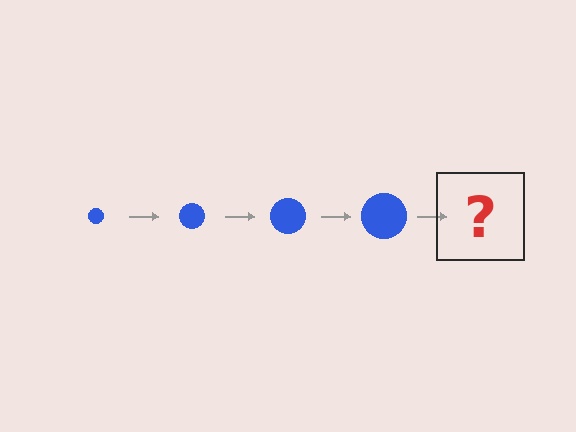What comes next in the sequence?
The next element should be a blue circle, larger than the previous one.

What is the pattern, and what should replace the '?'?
The pattern is that the circle gets progressively larger each step. The '?' should be a blue circle, larger than the previous one.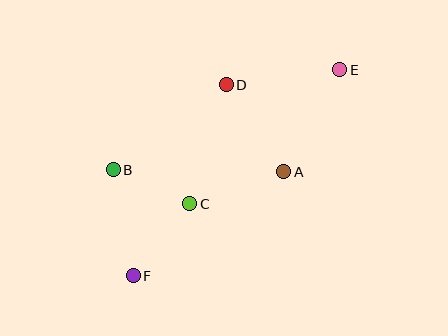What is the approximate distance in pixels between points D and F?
The distance between D and F is approximately 212 pixels.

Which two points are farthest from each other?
Points E and F are farthest from each other.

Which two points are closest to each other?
Points B and C are closest to each other.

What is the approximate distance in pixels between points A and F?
The distance between A and F is approximately 183 pixels.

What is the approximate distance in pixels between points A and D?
The distance between A and D is approximately 105 pixels.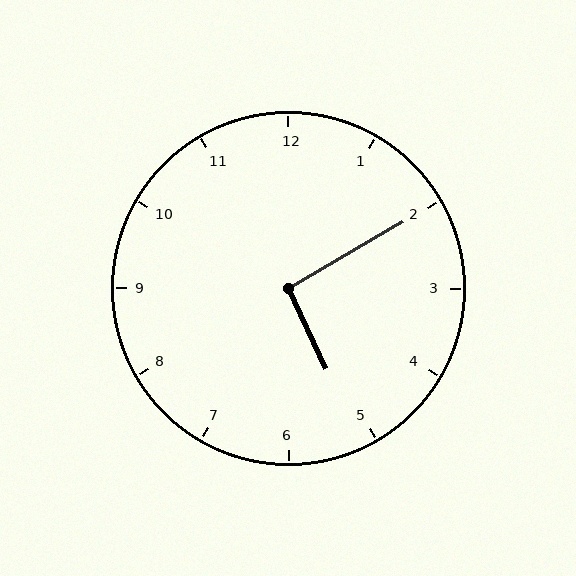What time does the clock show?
5:10.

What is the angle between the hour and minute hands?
Approximately 95 degrees.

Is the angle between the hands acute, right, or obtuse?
It is right.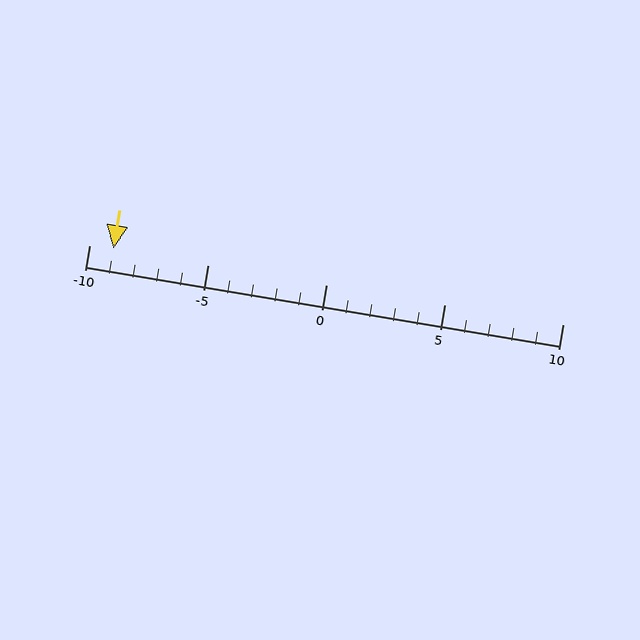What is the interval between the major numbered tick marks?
The major tick marks are spaced 5 units apart.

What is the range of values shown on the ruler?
The ruler shows values from -10 to 10.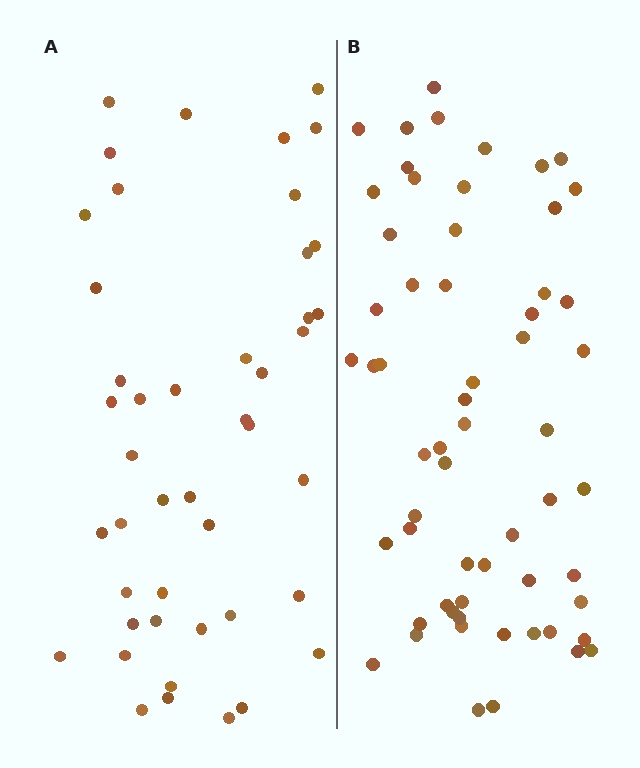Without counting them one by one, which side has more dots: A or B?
Region B (the right region) has more dots.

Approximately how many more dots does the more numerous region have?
Region B has approximately 15 more dots than region A.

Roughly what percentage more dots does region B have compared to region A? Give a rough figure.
About 35% more.